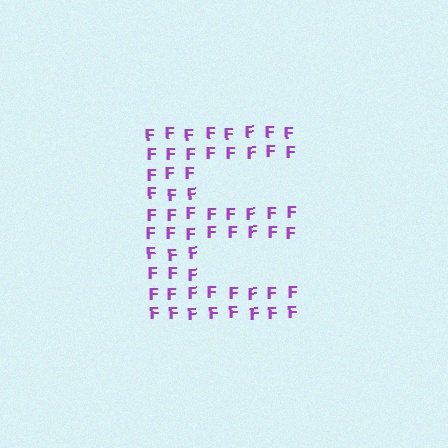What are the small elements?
The small elements are letter F's.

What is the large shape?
The large shape is the letter E.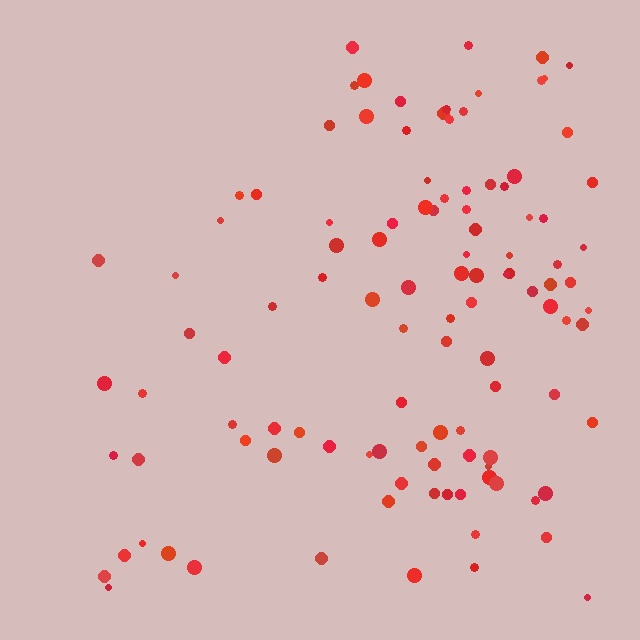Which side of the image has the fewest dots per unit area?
The left.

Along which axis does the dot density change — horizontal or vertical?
Horizontal.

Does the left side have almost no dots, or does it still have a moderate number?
Still a moderate number, just noticeably fewer than the right.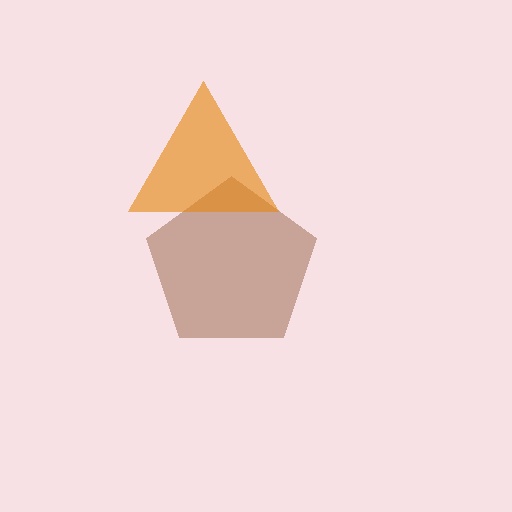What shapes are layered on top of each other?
The layered shapes are: a brown pentagon, an orange triangle.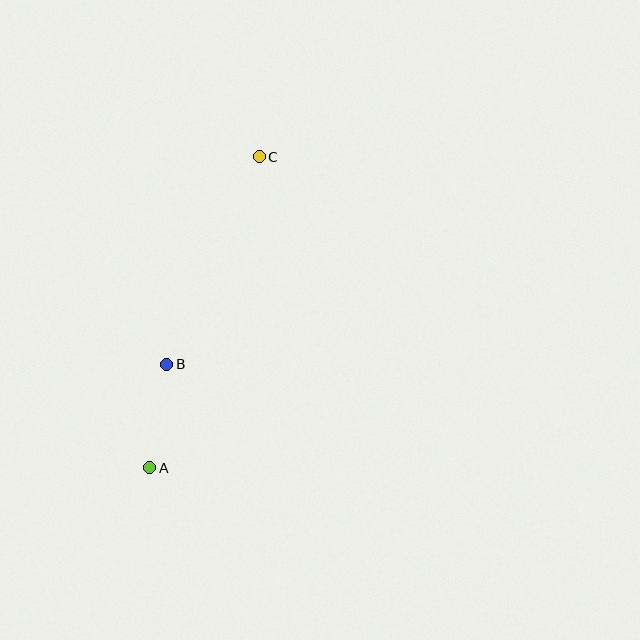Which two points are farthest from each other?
Points A and C are farthest from each other.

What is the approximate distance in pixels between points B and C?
The distance between B and C is approximately 227 pixels.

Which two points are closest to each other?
Points A and B are closest to each other.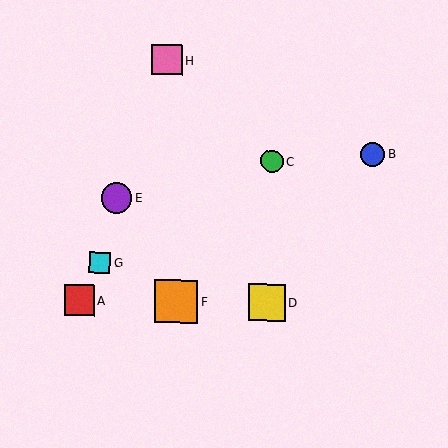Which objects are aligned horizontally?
Objects A, D, F are aligned horizontally.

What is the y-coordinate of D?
Object D is at y≈302.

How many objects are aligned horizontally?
3 objects (A, D, F) are aligned horizontally.